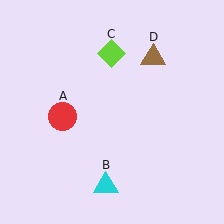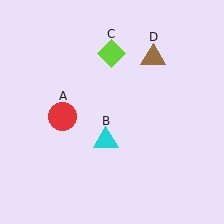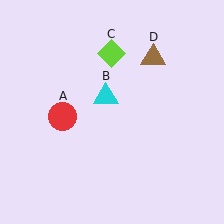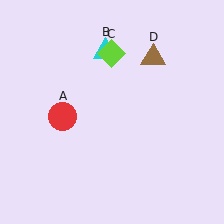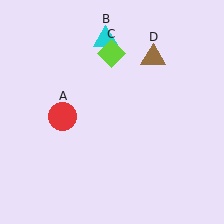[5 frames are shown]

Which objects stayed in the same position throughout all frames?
Red circle (object A) and lime diamond (object C) and brown triangle (object D) remained stationary.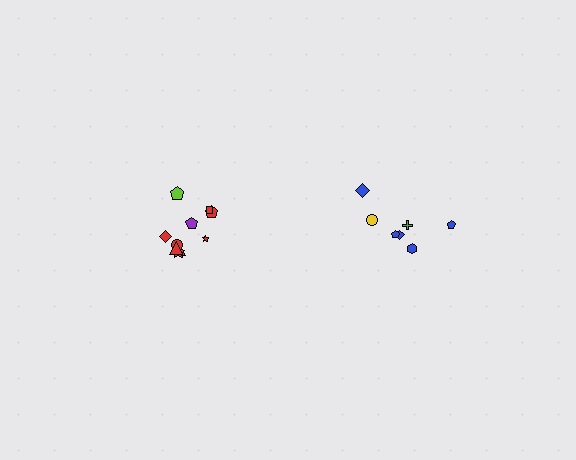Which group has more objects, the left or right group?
The left group.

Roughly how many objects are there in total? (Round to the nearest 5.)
Roughly 15 objects in total.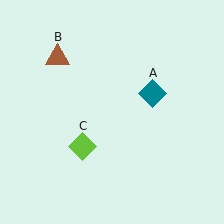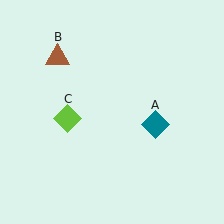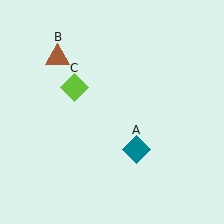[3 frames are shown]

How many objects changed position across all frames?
2 objects changed position: teal diamond (object A), lime diamond (object C).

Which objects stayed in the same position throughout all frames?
Brown triangle (object B) remained stationary.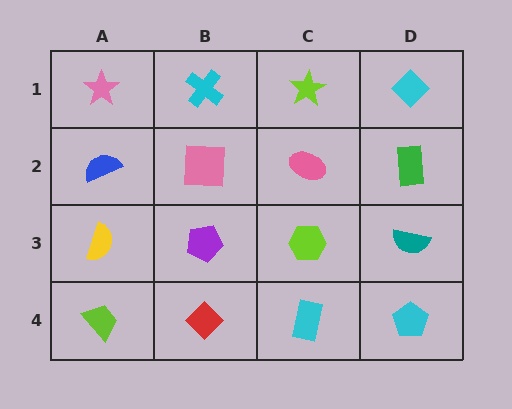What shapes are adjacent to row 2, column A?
A pink star (row 1, column A), a yellow semicircle (row 3, column A), a pink square (row 2, column B).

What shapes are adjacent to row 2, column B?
A cyan cross (row 1, column B), a purple pentagon (row 3, column B), a blue semicircle (row 2, column A), a pink ellipse (row 2, column C).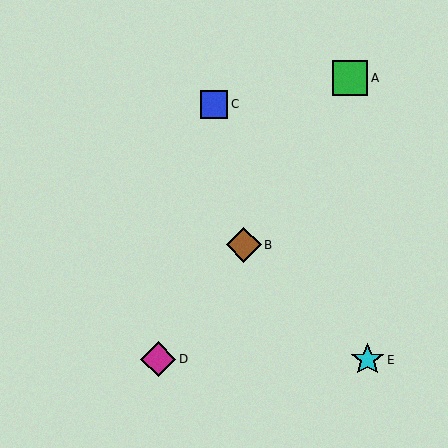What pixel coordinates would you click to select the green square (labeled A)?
Click at (350, 78) to select the green square A.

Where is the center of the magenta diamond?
The center of the magenta diamond is at (158, 359).